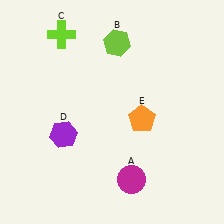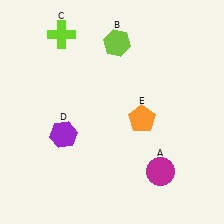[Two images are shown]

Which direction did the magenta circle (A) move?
The magenta circle (A) moved right.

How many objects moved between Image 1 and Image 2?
1 object moved between the two images.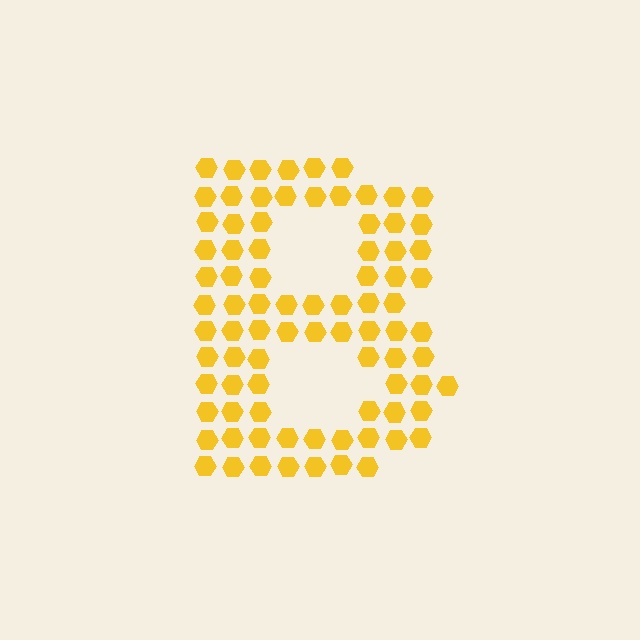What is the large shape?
The large shape is the letter B.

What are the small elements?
The small elements are hexagons.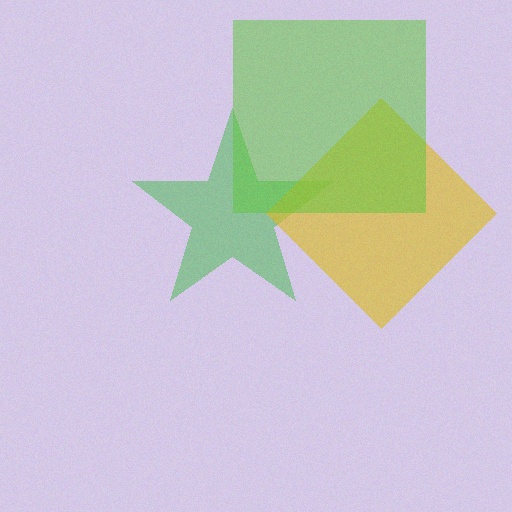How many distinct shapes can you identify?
There are 3 distinct shapes: a green star, a yellow diamond, a lime square.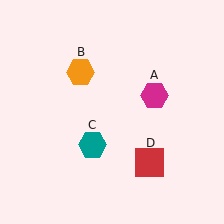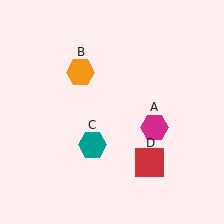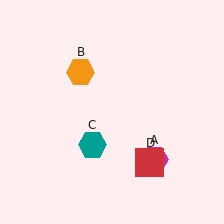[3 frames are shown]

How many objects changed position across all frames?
1 object changed position: magenta hexagon (object A).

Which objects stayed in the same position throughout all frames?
Orange hexagon (object B) and teal hexagon (object C) and red square (object D) remained stationary.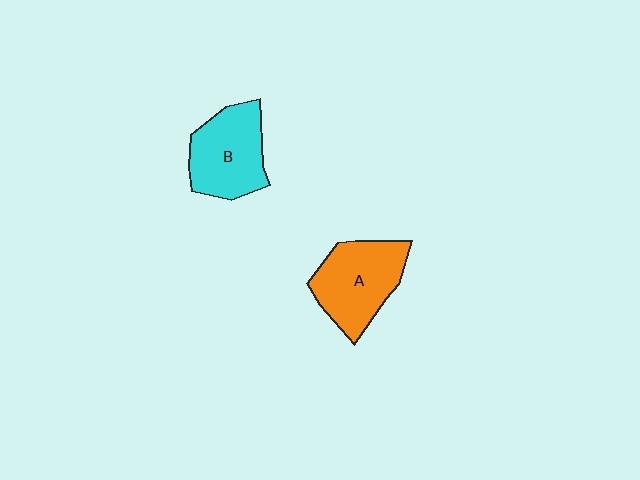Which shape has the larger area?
Shape A (orange).